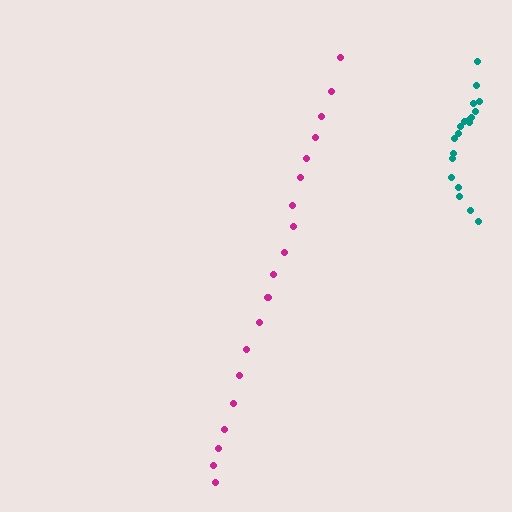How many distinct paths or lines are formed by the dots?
There are 2 distinct paths.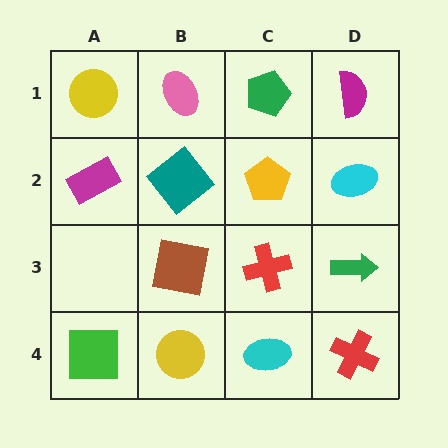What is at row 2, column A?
A magenta rectangle.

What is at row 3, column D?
A green arrow.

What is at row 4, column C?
A cyan ellipse.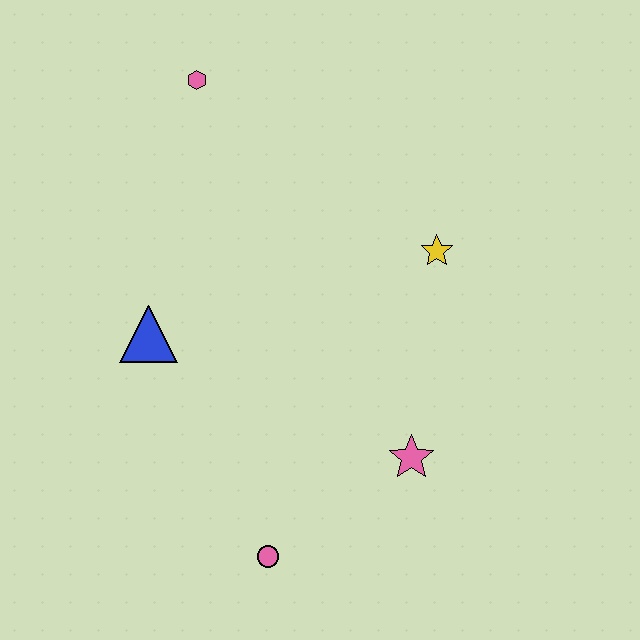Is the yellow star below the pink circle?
No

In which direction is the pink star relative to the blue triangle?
The pink star is to the right of the blue triangle.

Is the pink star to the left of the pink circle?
No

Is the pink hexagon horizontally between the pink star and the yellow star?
No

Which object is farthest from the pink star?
The pink hexagon is farthest from the pink star.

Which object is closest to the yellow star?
The pink star is closest to the yellow star.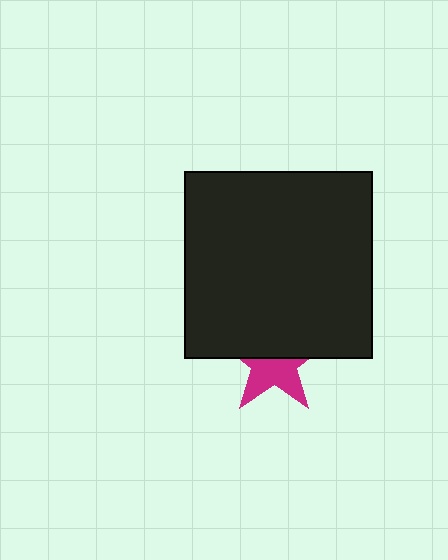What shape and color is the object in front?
The object in front is a black square.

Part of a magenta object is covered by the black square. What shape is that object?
It is a star.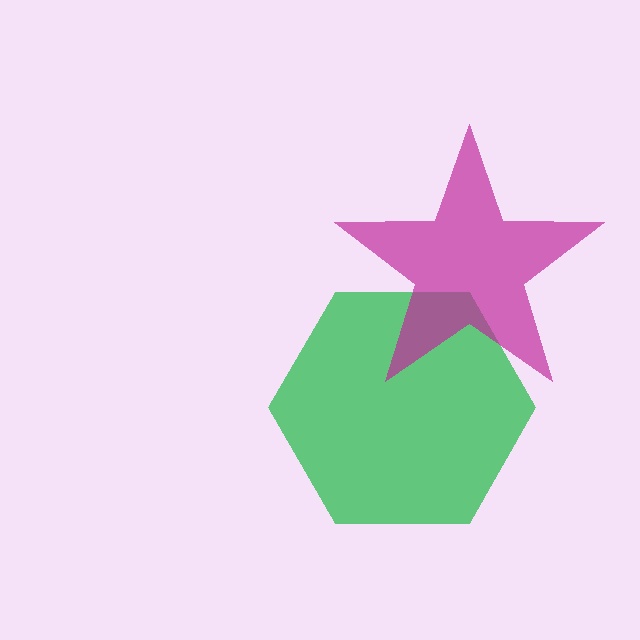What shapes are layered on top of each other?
The layered shapes are: a green hexagon, a magenta star.